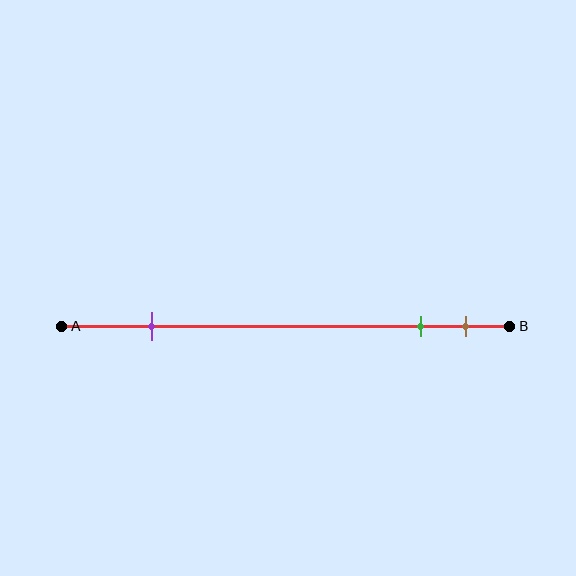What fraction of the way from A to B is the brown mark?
The brown mark is approximately 90% (0.9) of the way from A to B.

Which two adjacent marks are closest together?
The green and brown marks are the closest adjacent pair.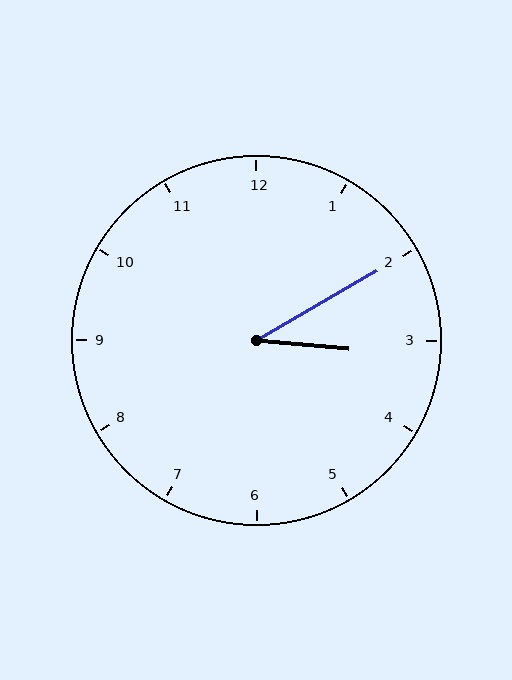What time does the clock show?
3:10.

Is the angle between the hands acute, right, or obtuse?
It is acute.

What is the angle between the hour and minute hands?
Approximately 35 degrees.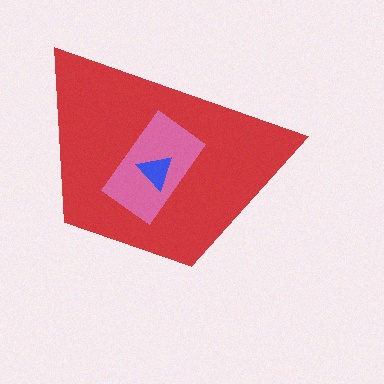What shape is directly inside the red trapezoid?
The pink rectangle.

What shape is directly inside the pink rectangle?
The blue triangle.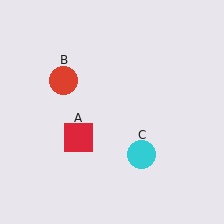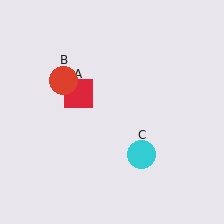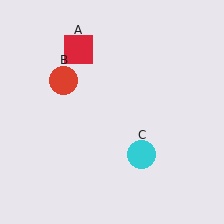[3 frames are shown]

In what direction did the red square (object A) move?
The red square (object A) moved up.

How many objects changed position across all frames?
1 object changed position: red square (object A).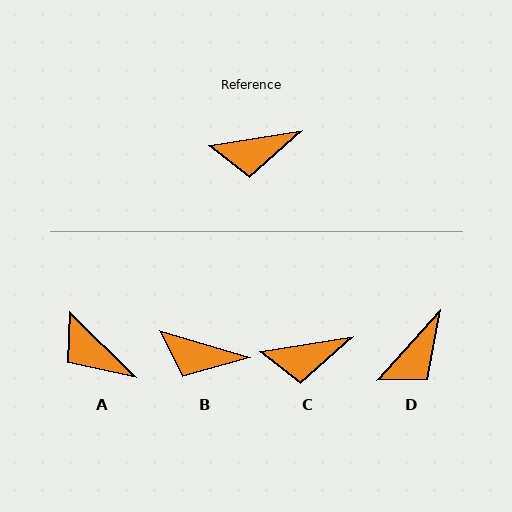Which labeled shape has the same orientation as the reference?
C.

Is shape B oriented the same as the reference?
No, it is off by about 26 degrees.